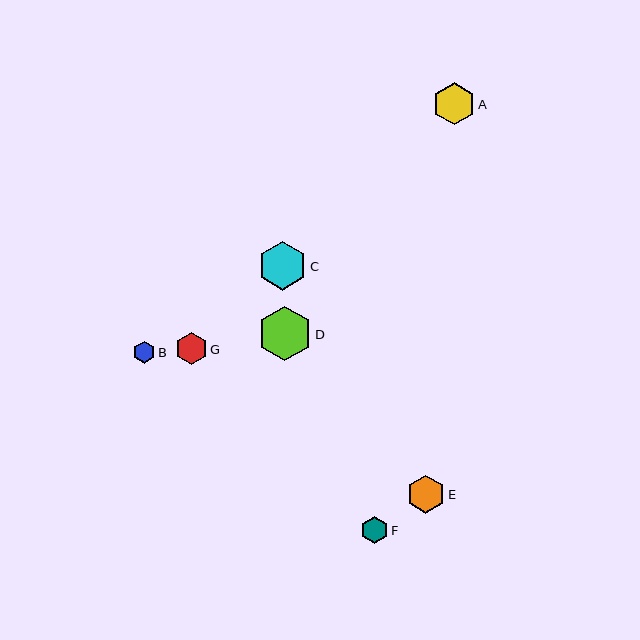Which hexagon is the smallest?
Hexagon B is the smallest with a size of approximately 22 pixels.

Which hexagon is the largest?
Hexagon D is the largest with a size of approximately 55 pixels.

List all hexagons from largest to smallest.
From largest to smallest: D, C, A, E, G, F, B.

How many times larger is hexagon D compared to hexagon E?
Hexagon D is approximately 1.4 times the size of hexagon E.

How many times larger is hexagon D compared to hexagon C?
Hexagon D is approximately 1.1 times the size of hexagon C.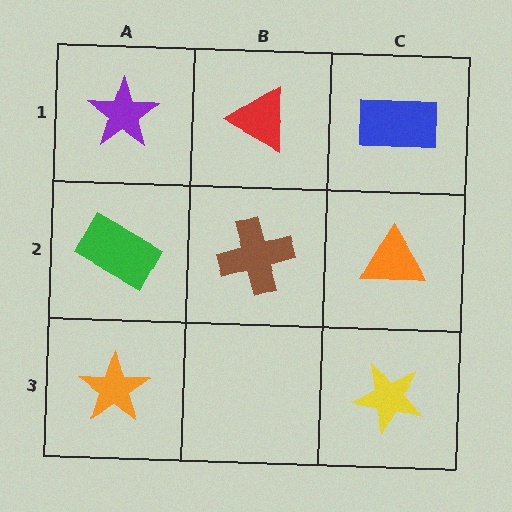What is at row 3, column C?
A yellow star.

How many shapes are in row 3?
2 shapes.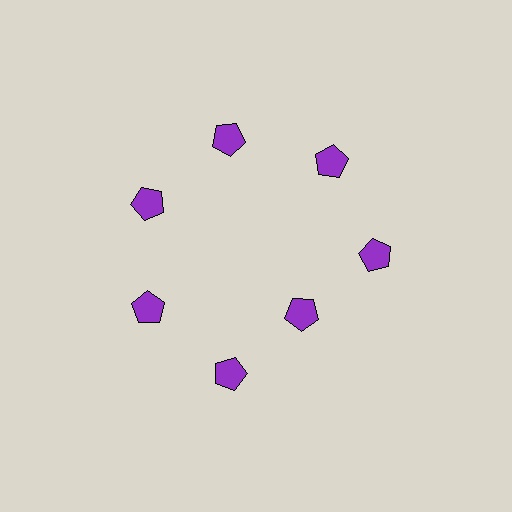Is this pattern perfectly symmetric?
No. The 7 purple pentagons are arranged in a ring, but one element near the 5 o'clock position is pulled inward toward the center, breaking the 7-fold rotational symmetry.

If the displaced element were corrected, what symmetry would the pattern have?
It would have 7-fold rotational symmetry — the pattern would map onto itself every 51 degrees.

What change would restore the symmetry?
The symmetry would be restored by moving it outward, back onto the ring so that all 7 pentagons sit at equal angles and equal distance from the center.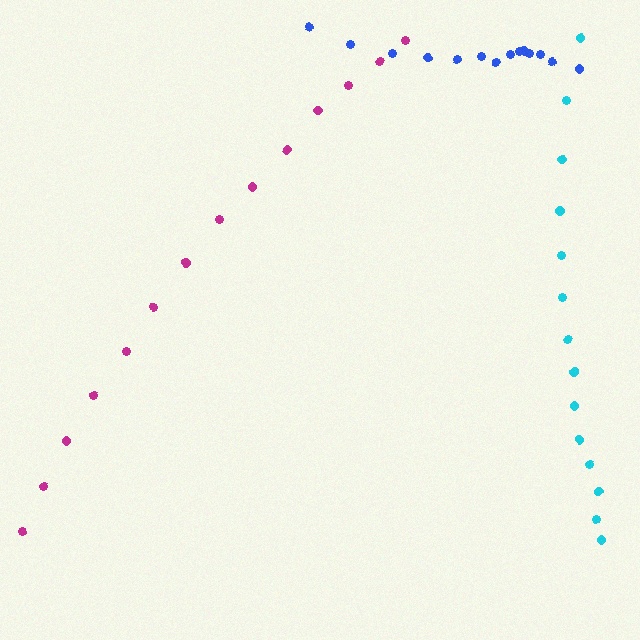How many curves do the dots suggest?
There are 3 distinct paths.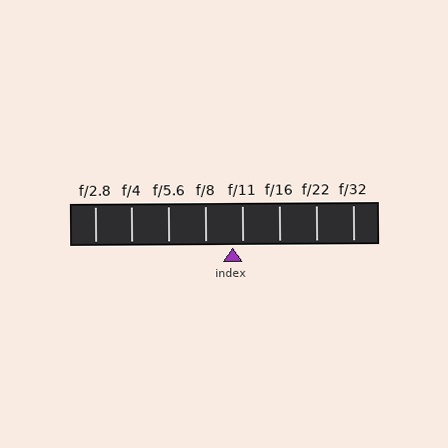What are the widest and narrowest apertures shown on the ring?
The widest aperture shown is f/2.8 and the narrowest is f/32.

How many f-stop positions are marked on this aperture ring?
There are 8 f-stop positions marked.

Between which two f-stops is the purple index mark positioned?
The index mark is between f/8 and f/11.